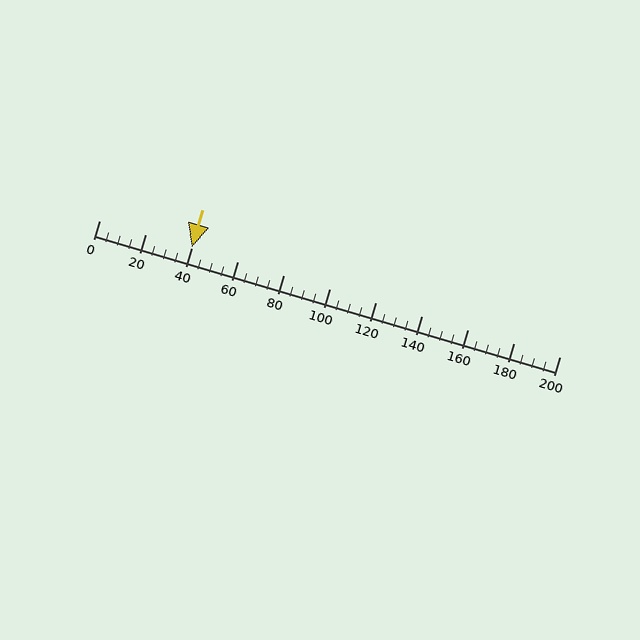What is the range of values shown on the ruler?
The ruler shows values from 0 to 200.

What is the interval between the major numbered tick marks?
The major tick marks are spaced 20 units apart.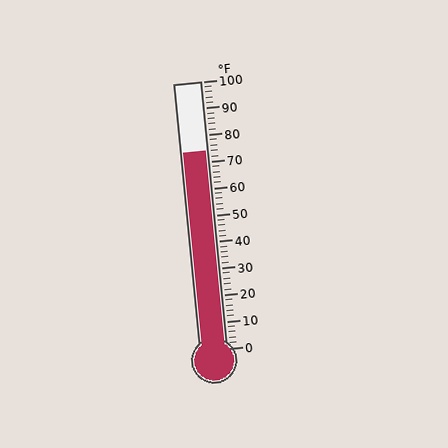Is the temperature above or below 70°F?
The temperature is above 70°F.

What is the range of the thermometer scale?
The thermometer scale ranges from 0°F to 100°F.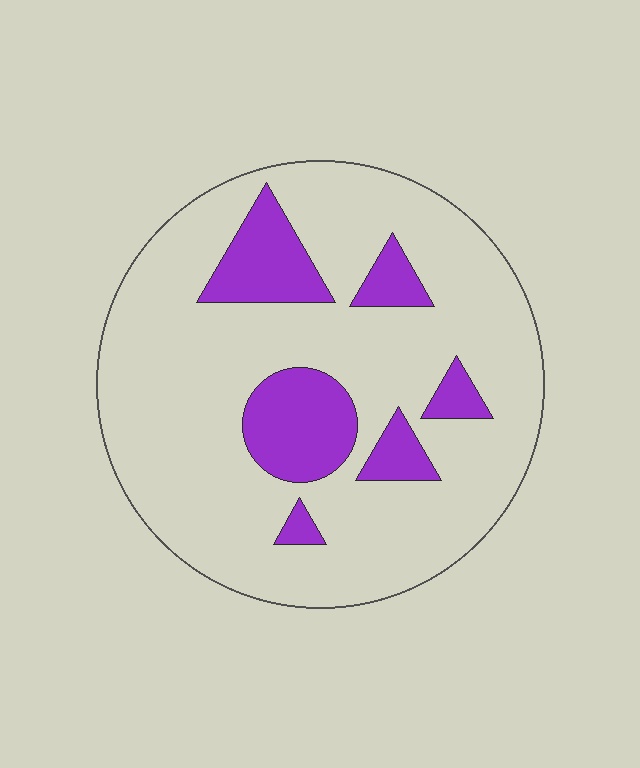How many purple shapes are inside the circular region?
6.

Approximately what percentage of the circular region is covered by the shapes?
Approximately 20%.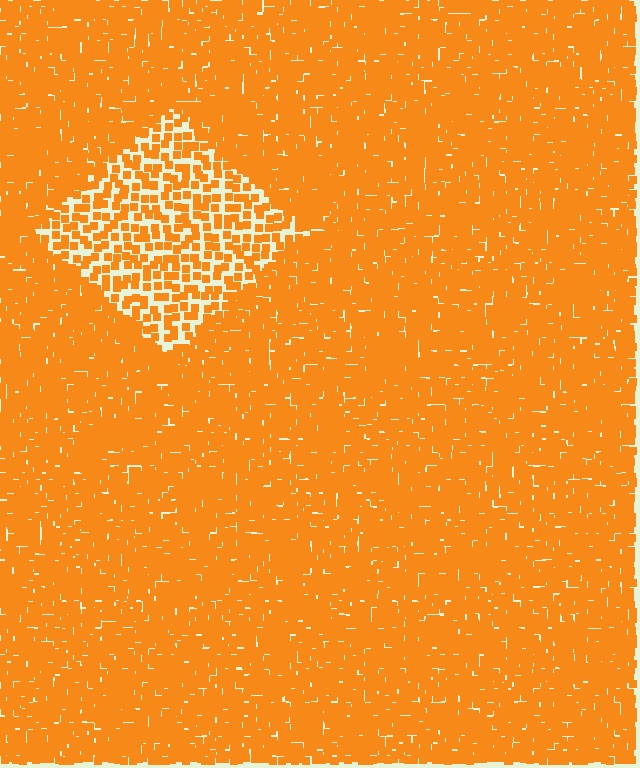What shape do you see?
I see a diamond.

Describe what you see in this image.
The image contains small orange elements arranged at two different densities. A diamond-shaped region is visible where the elements are less densely packed than the surrounding area.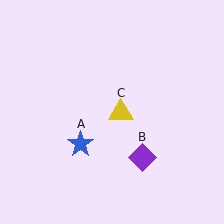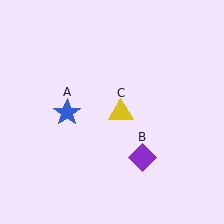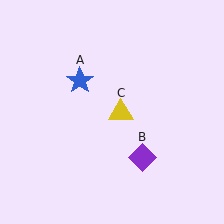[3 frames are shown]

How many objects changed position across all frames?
1 object changed position: blue star (object A).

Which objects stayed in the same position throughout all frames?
Purple diamond (object B) and yellow triangle (object C) remained stationary.